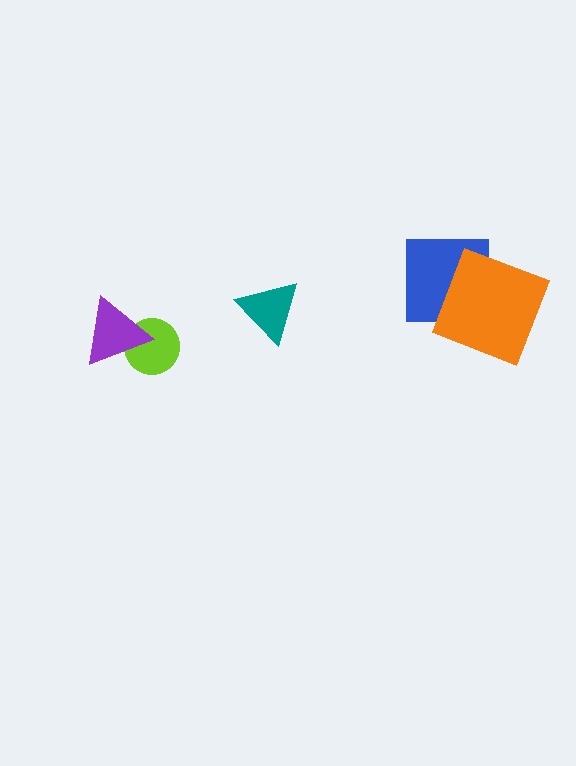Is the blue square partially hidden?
Yes, it is partially covered by another shape.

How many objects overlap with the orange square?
1 object overlaps with the orange square.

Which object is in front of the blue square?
The orange square is in front of the blue square.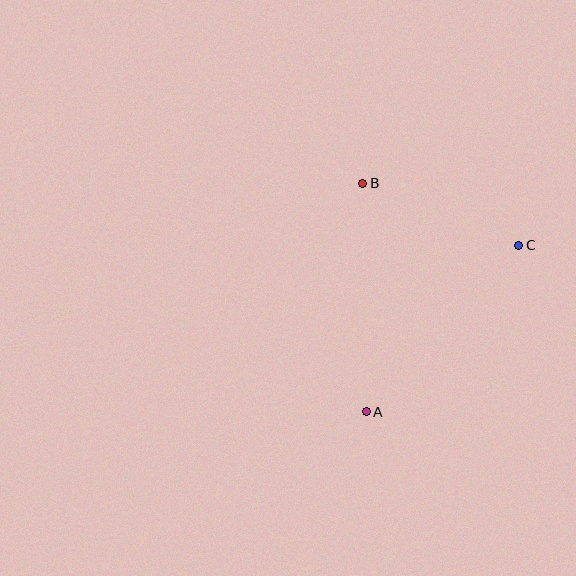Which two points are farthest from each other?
Points A and B are farthest from each other.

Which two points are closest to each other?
Points B and C are closest to each other.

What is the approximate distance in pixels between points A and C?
The distance between A and C is approximately 226 pixels.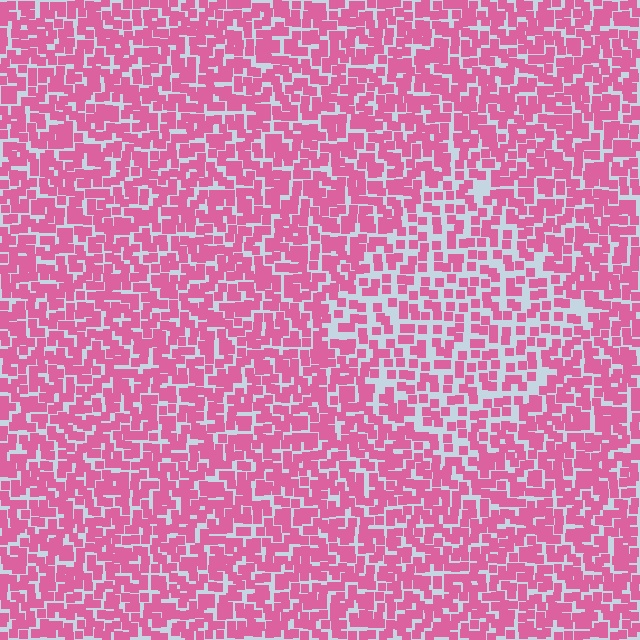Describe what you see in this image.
The image contains small pink elements arranged at two different densities. A diamond-shaped region is visible where the elements are less densely packed than the surrounding area.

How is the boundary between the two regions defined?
The boundary is defined by a change in element density (approximately 1.6x ratio). All elements are the same color, size, and shape.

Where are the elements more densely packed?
The elements are more densely packed outside the diamond boundary.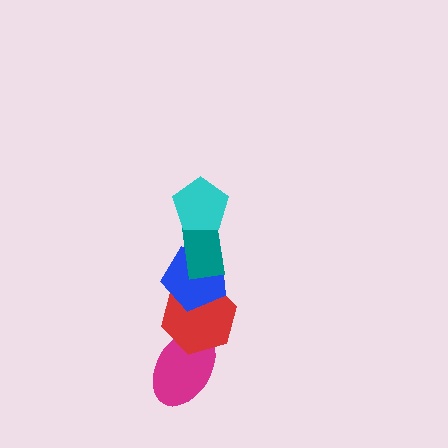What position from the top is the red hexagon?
The red hexagon is 4th from the top.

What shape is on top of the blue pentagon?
The teal rectangle is on top of the blue pentagon.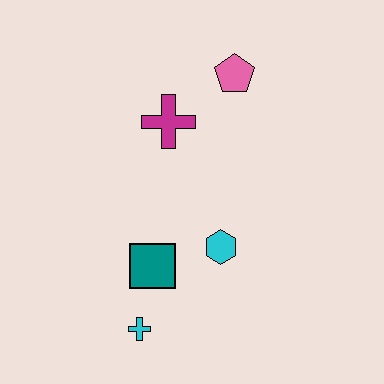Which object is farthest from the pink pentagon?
The cyan cross is farthest from the pink pentagon.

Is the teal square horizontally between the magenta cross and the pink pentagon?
No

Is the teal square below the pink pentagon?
Yes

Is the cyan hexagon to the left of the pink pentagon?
Yes